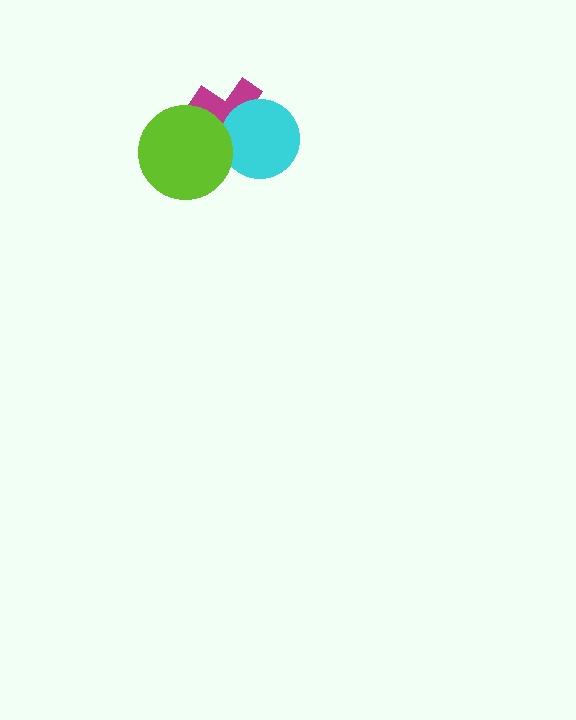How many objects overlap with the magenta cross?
2 objects overlap with the magenta cross.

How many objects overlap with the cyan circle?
2 objects overlap with the cyan circle.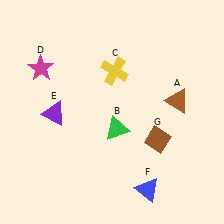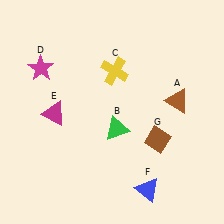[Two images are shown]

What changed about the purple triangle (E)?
In Image 1, E is purple. In Image 2, it changed to magenta.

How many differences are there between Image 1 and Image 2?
There is 1 difference between the two images.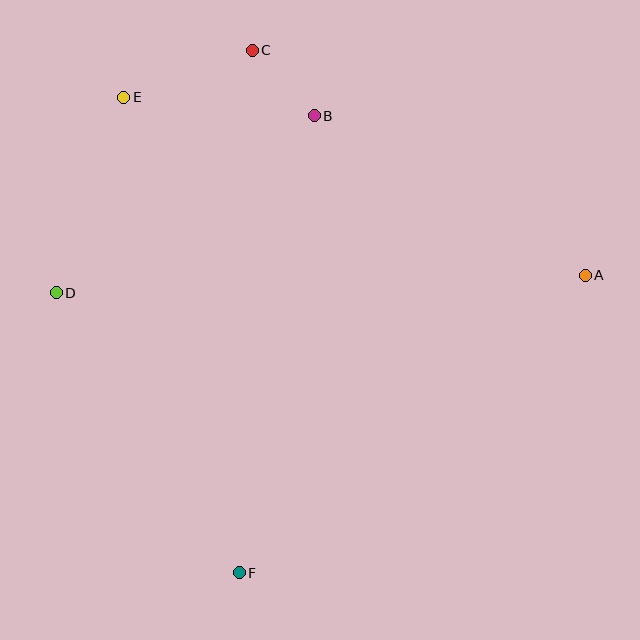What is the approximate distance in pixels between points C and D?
The distance between C and D is approximately 312 pixels.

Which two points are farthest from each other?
Points A and D are farthest from each other.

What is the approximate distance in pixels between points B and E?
The distance between B and E is approximately 191 pixels.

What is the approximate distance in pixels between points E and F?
The distance between E and F is approximately 489 pixels.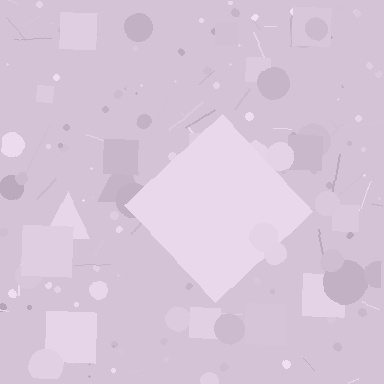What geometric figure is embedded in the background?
A diamond is embedded in the background.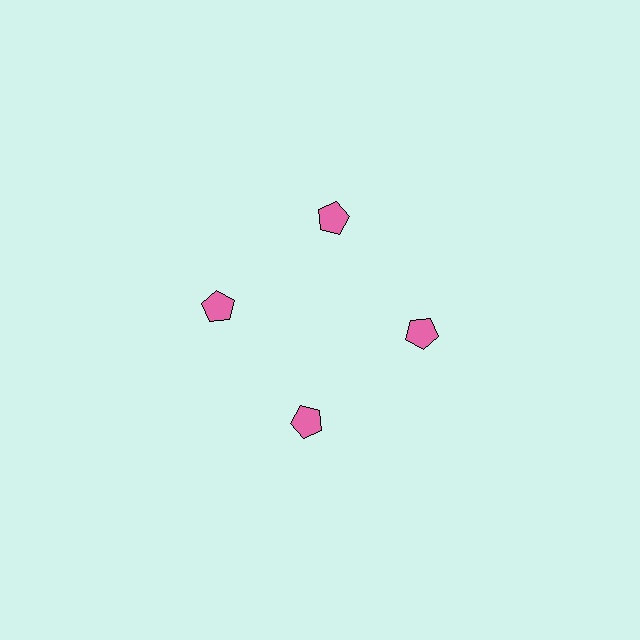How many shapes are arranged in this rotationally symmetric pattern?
There are 4 shapes, arranged in 4 groups of 1.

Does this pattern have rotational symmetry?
Yes, this pattern has 4-fold rotational symmetry. It looks the same after rotating 90 degrees around the center.